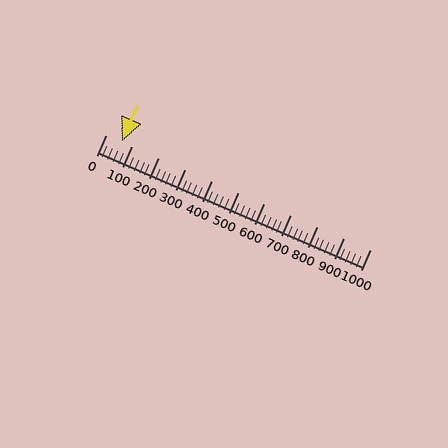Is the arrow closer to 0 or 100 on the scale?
The arrow is closer to 100.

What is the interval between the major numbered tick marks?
The major tick marks are spaced 100 units apart.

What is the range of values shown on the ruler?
The ruler shows values from 0 to 1000.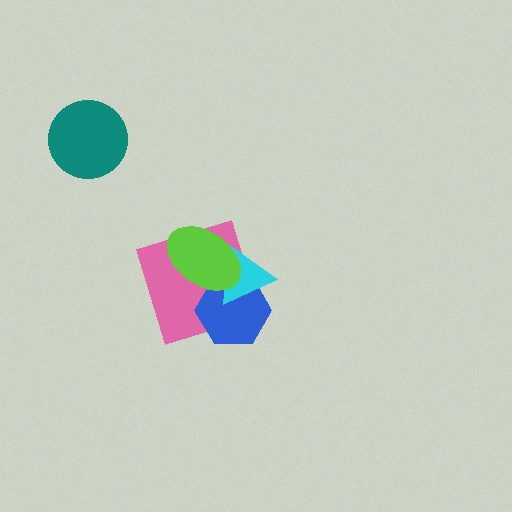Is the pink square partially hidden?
Yes, it is partially covered by another shape.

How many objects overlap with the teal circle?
0 objects overlap with the teal circle.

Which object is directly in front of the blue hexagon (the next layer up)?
The cyan triangle is directly in front of the blue hexagon.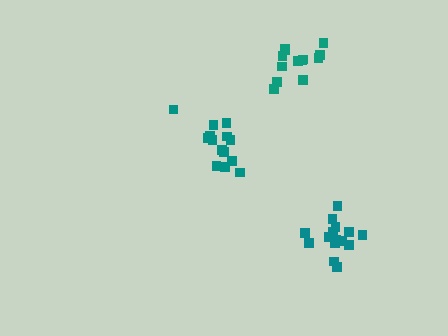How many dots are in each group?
Group 1: 15 dots, Group 2: 15 dots, Group 3: 13 dots (43 total).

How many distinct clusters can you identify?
There are 3 distinct clusters.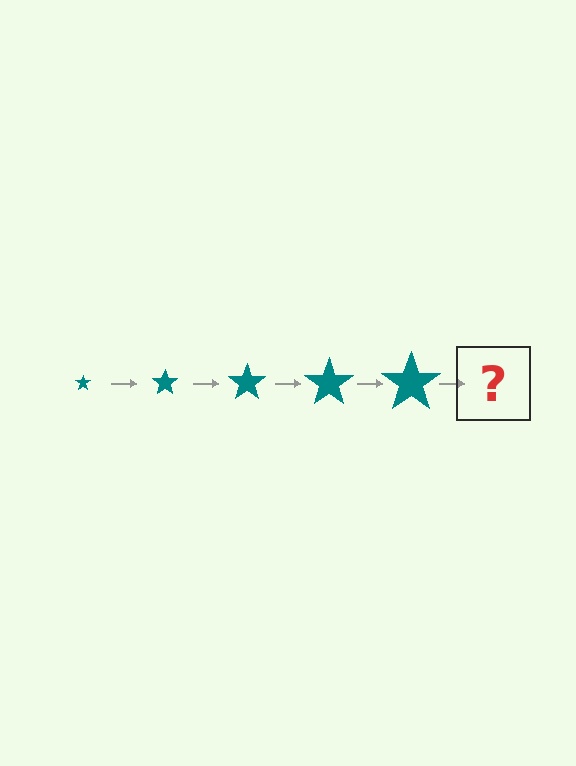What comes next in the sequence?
The next element should be a teal star, larger than the previous one.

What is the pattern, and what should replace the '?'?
The pattern is that the star gets progressively larger each step. The '?' should be a teal star, larger than the previous one.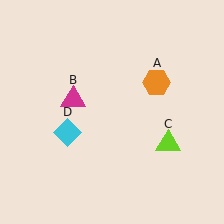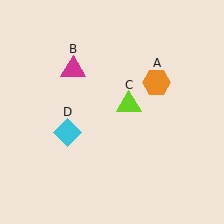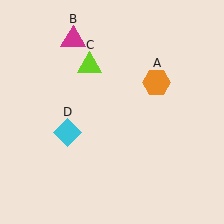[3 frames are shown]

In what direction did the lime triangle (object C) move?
The lime triangle (object C) moved up and to the left.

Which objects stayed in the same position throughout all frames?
Orange hexagon (object A) and cyan diamond (object D) remained stationary.